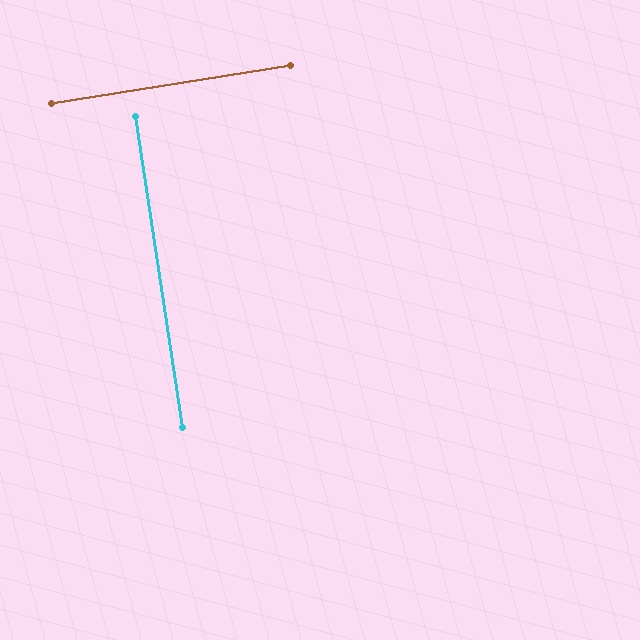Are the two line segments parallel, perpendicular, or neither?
Perpendicular — they meet at approximately 89°.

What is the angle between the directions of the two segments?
Approximately 89 degrees.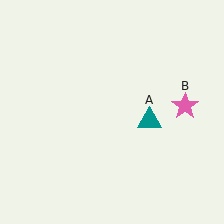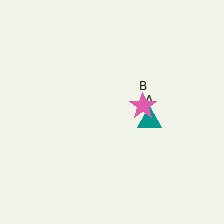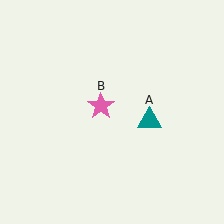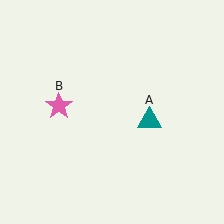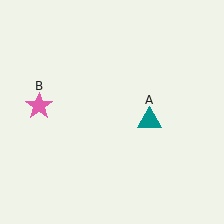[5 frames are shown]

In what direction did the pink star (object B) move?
The pink star (object B) moved left.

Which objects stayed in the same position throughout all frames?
Teal triangle (object A) remained stationary.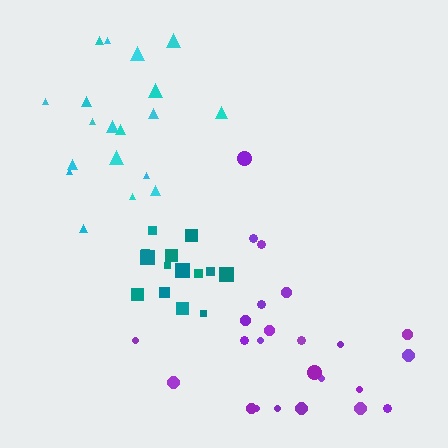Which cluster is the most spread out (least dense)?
Purple.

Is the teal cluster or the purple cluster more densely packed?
Teal.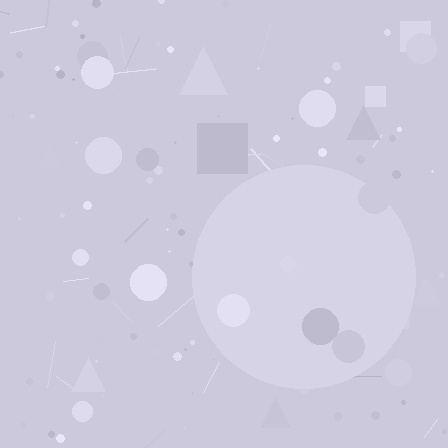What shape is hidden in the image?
A circle is hidden in the image.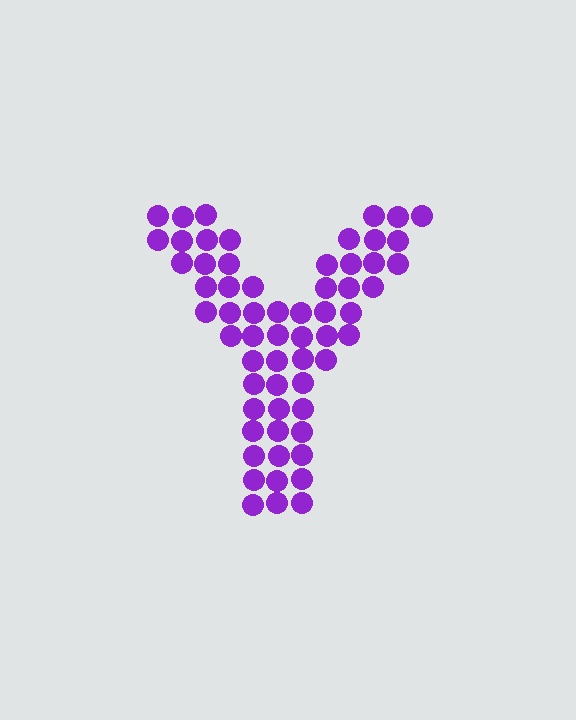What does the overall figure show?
The overall figure shows the letter Y.